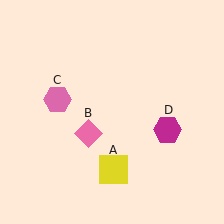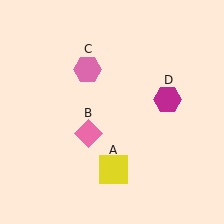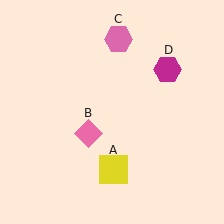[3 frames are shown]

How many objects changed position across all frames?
2 objects changed position: pink hexagon (object C), magenta hexagon (object D).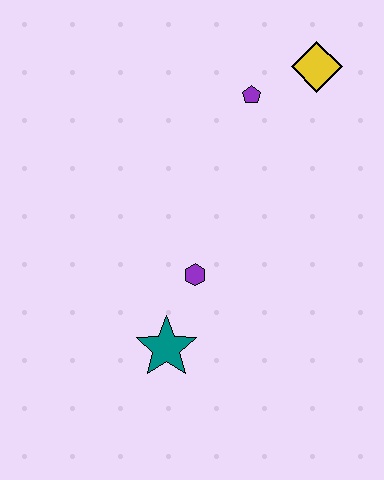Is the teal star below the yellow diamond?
Yes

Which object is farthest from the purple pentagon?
The teal star is farthest from the purple pentagon.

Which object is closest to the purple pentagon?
The yellow diamond is closest to the purple pentagon.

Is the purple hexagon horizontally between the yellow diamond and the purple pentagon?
No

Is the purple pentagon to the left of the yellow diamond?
Yes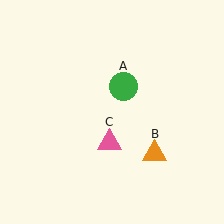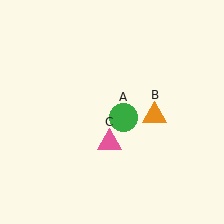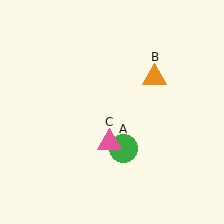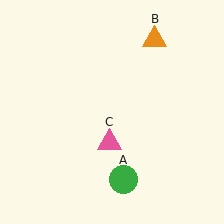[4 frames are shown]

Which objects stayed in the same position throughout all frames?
Pink triangle (object C) remained stationary.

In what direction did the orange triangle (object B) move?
The orange triangle (object B) moved up.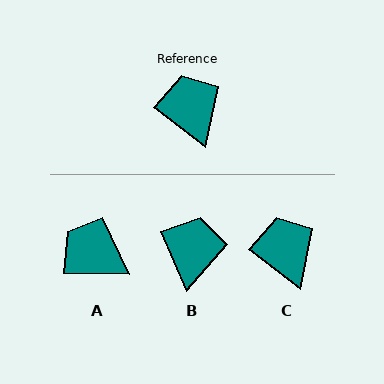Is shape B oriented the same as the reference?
No, it is off by about 29 degrees.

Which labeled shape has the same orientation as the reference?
C.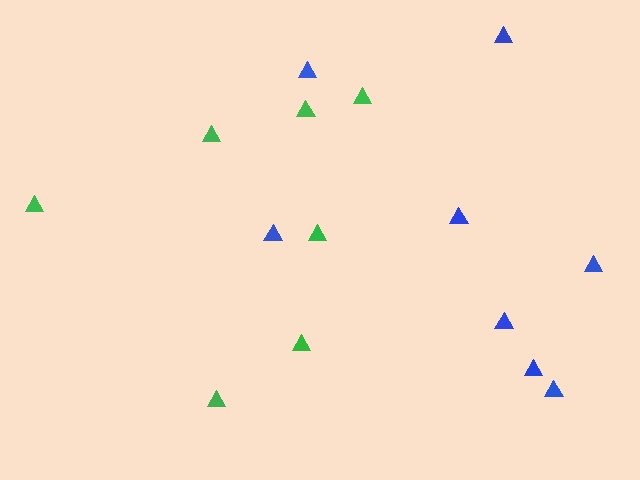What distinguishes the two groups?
There are 2 groups: one group of blue triangles (8) and one group of green triangles (7).